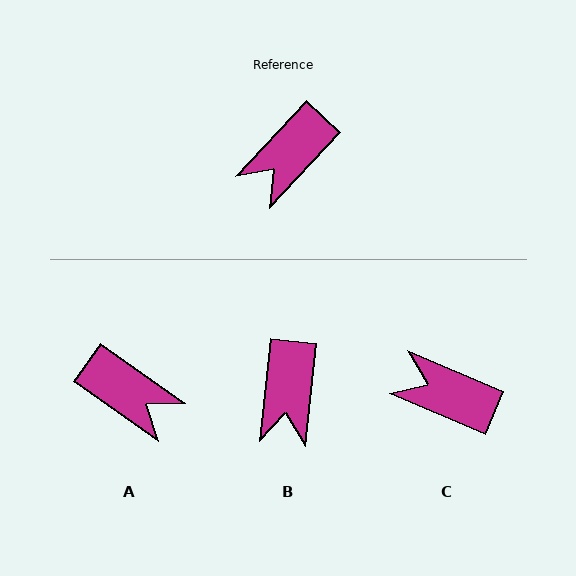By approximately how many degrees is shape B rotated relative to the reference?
Approximately 37 degrees counter-clockwise.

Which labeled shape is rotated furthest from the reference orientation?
A, about 98 degrees away.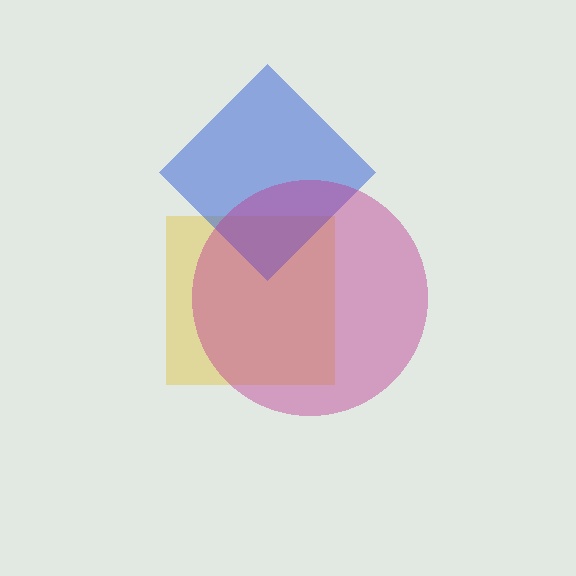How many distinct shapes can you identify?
There are 3 distinct shapes: a yellow square, a blue diamond, a magenta circle.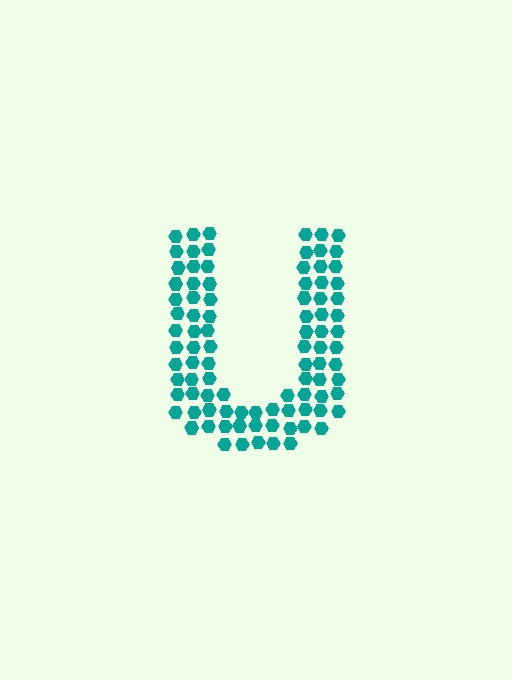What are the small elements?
The small elements are hexagons.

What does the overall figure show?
The overall figure shows the letter U.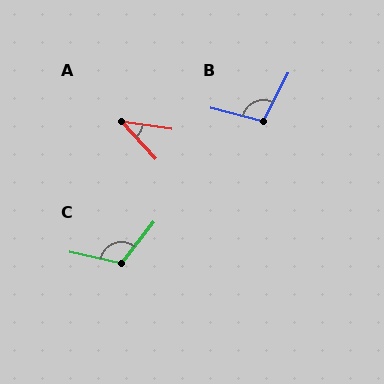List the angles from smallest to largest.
A (38°), B (102°), C (115°).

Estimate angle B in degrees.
Approximately 102 degrees.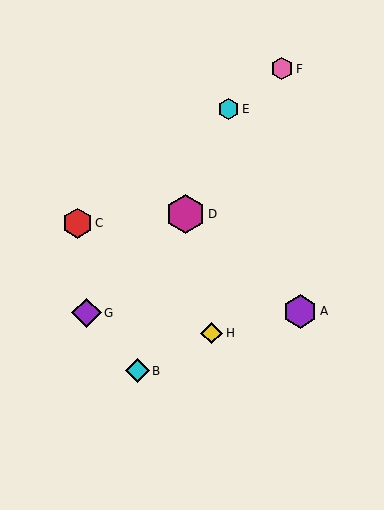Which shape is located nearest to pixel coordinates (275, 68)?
The pink hexagon (labeled F) at (282, 69) is nearest to that location.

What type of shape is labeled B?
Shape B is a cyan diamond.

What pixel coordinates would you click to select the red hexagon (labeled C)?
Click at (78, 223) to select the red hexagon C.